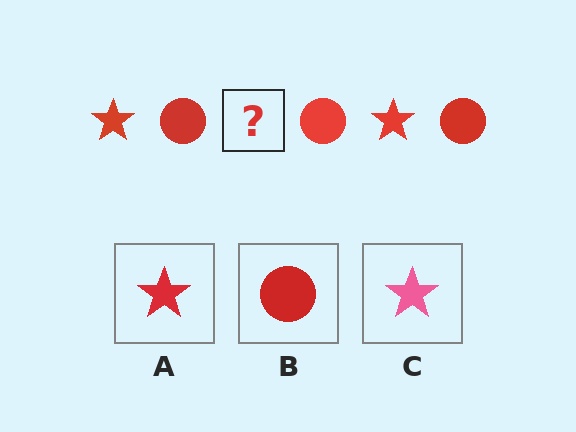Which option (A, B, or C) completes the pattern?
A.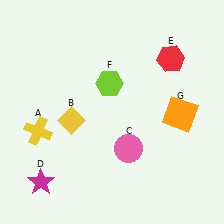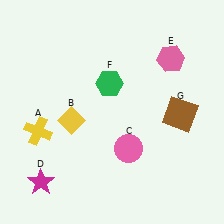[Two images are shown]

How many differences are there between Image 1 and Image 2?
There are 3 differences between the two images.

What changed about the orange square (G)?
In Image 1, G is orange. In Image 2, it changed to brown.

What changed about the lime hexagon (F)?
In Image 1, F is lime. In Image 2, it changed to green.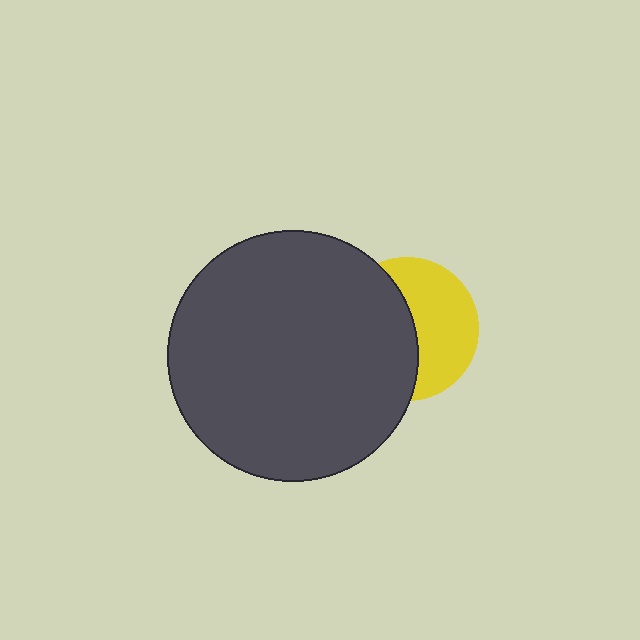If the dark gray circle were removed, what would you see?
You would see the complete yellow circle.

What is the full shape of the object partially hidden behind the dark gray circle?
The partially hidden object is a yellow circle.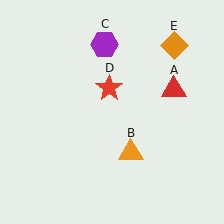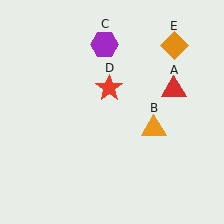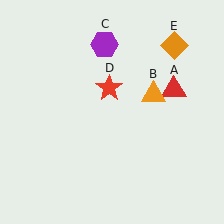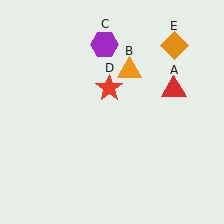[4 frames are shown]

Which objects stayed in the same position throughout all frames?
Red triangle (object A) and purple hexagon (object C) and red star (object D) and orange diamond (object E) remained stationary.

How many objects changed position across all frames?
1 object changed position: orange triangle (object B).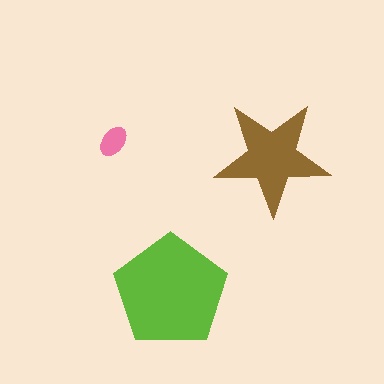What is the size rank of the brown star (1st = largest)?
2nd.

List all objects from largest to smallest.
The lime pentagon, the brown star, the pink ellipse.